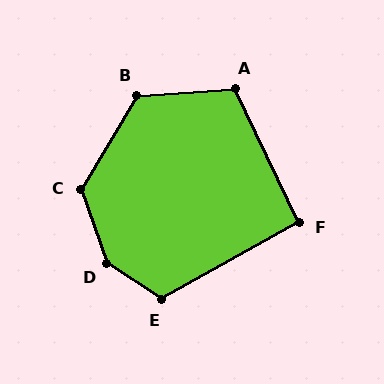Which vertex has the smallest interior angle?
F, at approximately 93 degrees.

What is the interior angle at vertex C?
Approximately 130 degrees (obtuse).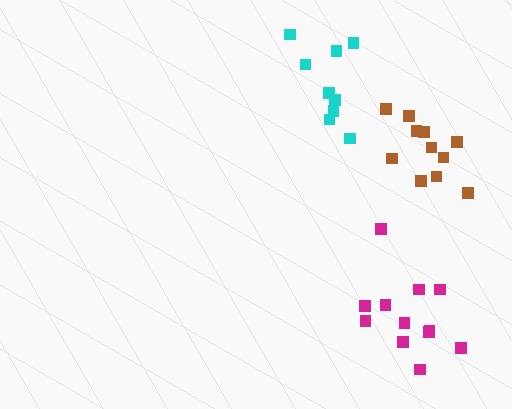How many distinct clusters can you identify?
There are 3 distinct clusters.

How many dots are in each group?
Group 1: 9 dots, Group 2: 12 dots, Group 3: 11 dots (32 total).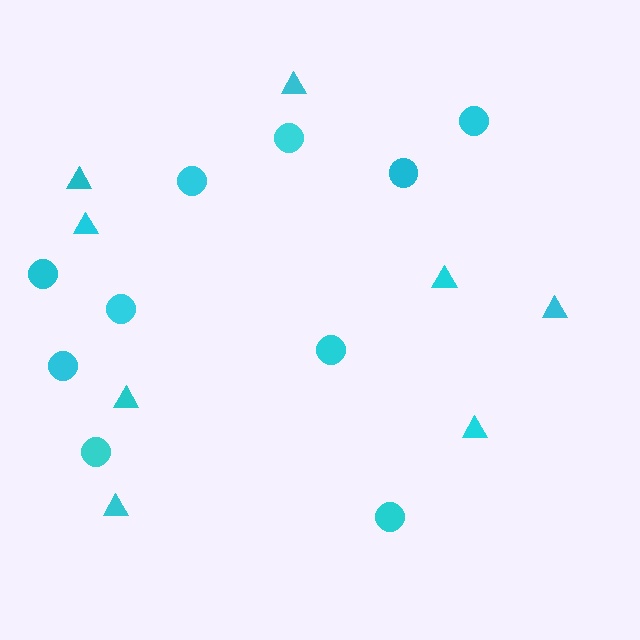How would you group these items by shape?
There are 2 groups: one group of circles (10) and one group of triangles (8).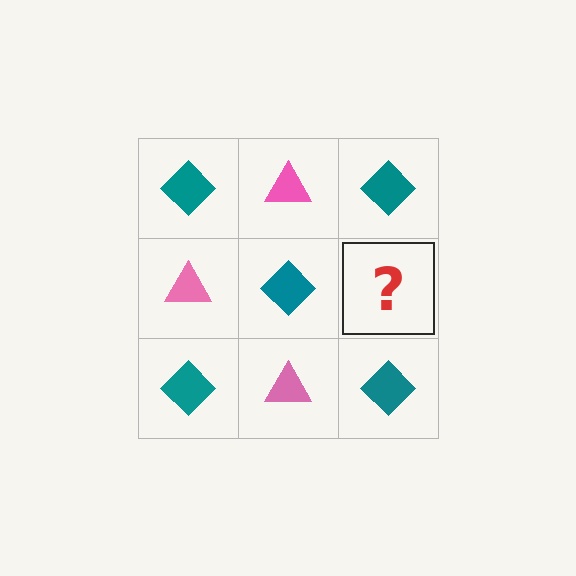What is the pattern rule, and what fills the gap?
The rule is that it alternates teal diamond and pink triangle in a checkerboard pattern. The gap should be filled with a pink triangle.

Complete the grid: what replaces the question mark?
The question mark should be replaced with a pink triangle.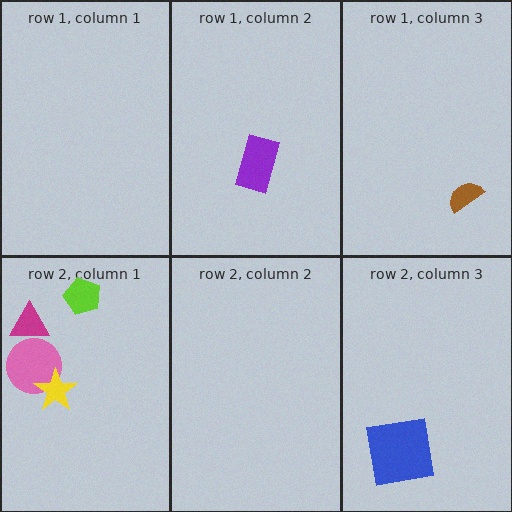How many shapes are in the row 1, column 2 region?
1.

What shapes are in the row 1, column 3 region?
The brown semicircle.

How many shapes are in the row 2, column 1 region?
4.